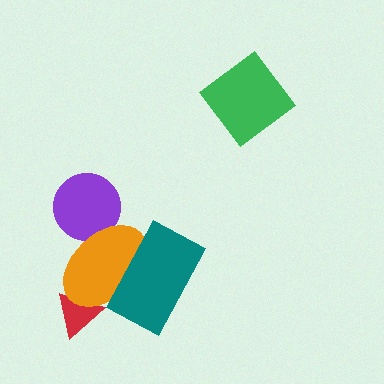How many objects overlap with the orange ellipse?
3 objects overlap with the orange ellipse.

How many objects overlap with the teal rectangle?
1 object overlaps with the teal rectangle.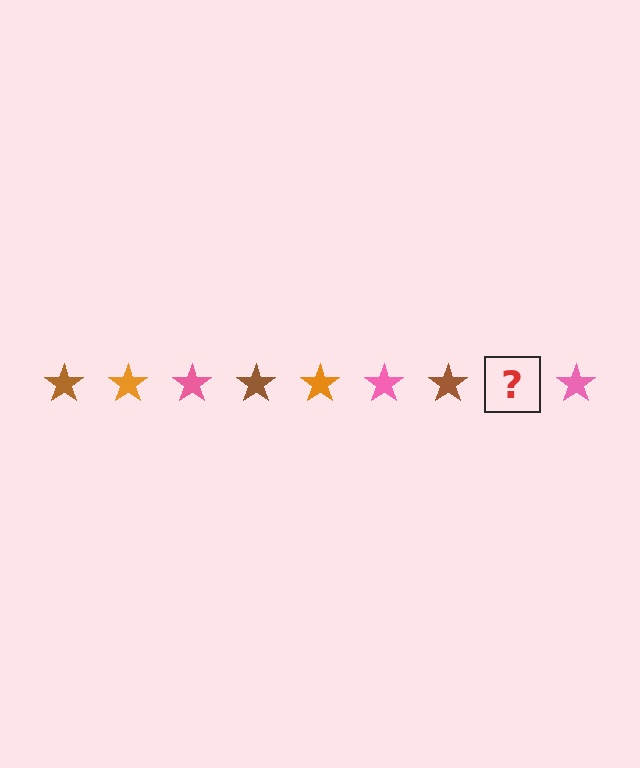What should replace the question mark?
The question mark should be replaced with an orange star.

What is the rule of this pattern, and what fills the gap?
The rule is that the pattern cycles through brown, orange, pink stars. The gap should be filled with an orange star.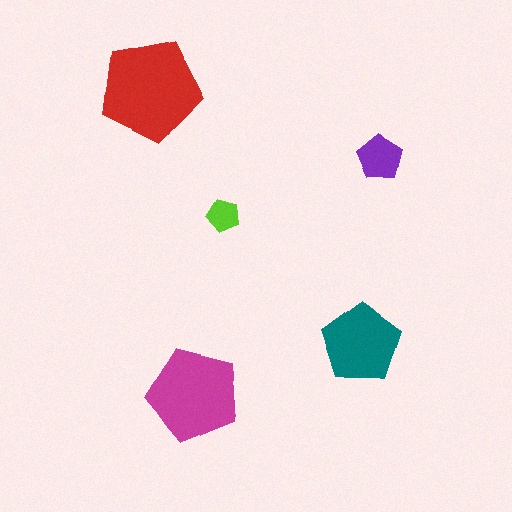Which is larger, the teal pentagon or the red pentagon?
The red one.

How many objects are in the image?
There are 5 objects in the image.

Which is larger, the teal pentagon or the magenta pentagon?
The magenta one.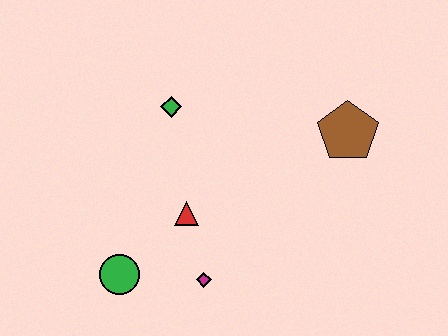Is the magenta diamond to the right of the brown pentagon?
No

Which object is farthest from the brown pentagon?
The green circle is farthest from the brown pentagon.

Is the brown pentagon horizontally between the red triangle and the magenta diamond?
No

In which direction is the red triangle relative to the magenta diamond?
The red triangle is above the magenta diamond.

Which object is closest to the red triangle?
The magenta diamond is closest to the red triangle.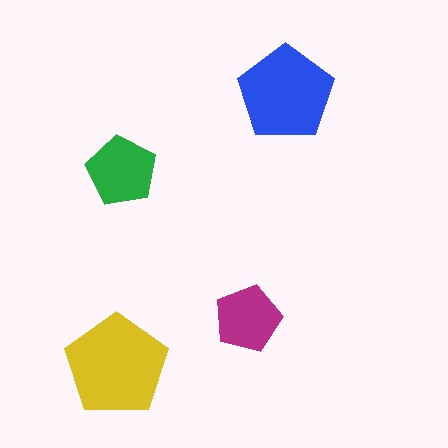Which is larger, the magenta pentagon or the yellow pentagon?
The yellow one.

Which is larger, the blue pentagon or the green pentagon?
The blue one.